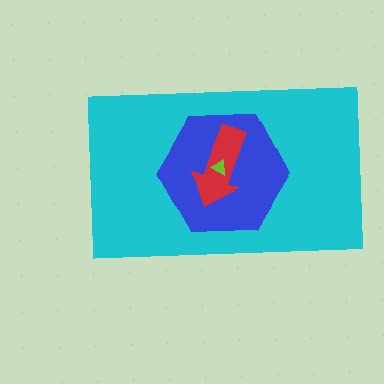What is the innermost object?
The lime triangle.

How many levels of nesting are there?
4.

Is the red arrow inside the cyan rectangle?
Yes.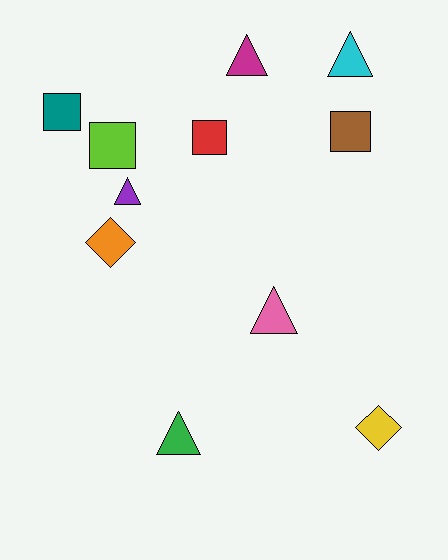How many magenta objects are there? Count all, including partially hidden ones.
There is 1 magenta object.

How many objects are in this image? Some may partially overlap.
There are 11 objects.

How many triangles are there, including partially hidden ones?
There are 5 triangles.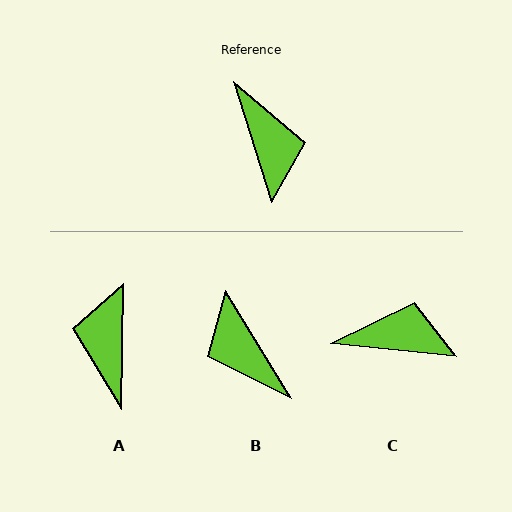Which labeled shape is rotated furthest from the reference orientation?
B, about 166 degrees away.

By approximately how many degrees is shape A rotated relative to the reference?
Approximately 161 degrees counter-clockwise.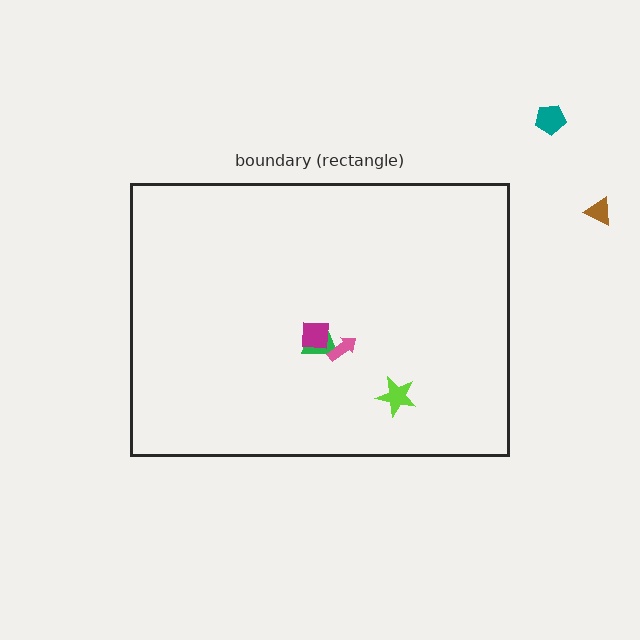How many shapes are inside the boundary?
4 inside, 2 outside.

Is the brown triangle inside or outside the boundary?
Outside.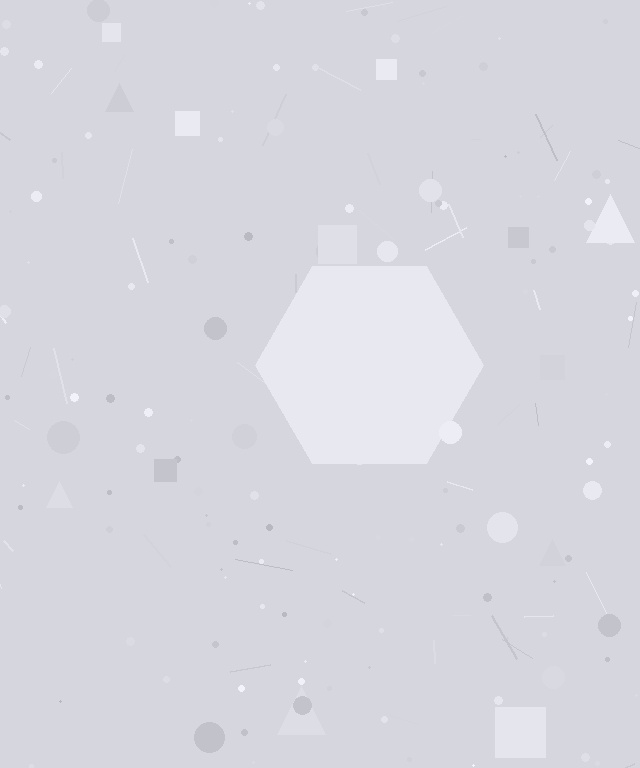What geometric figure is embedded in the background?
A hexagon is embedded in the background.